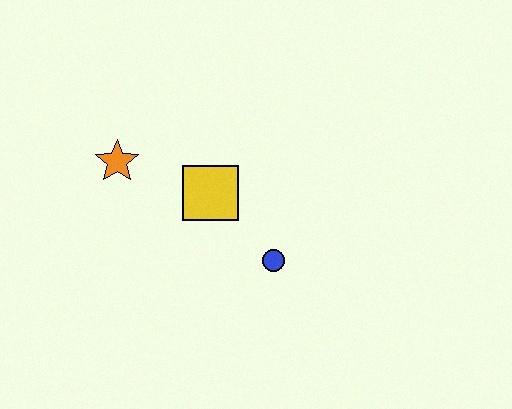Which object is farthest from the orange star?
The blue circle is farthest from the orange star.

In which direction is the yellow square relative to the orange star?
The yellow square is to the right of the orange star.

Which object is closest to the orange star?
The yellow square is closest to the orange star.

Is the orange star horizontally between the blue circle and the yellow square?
No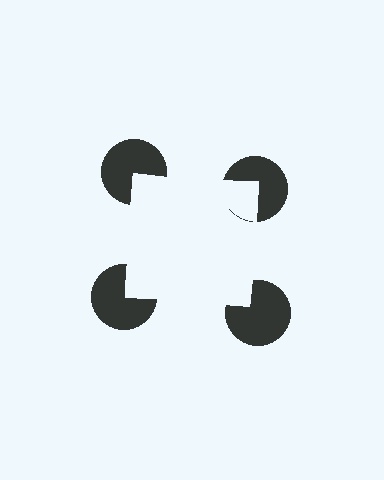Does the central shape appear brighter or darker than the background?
It typically appears slightly brighter than the background, even though no actual brightness change is drawn.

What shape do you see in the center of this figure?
An illusory square — its edges are inferred from the aligned wedge cuts in the pac-man discs, not physically drawn.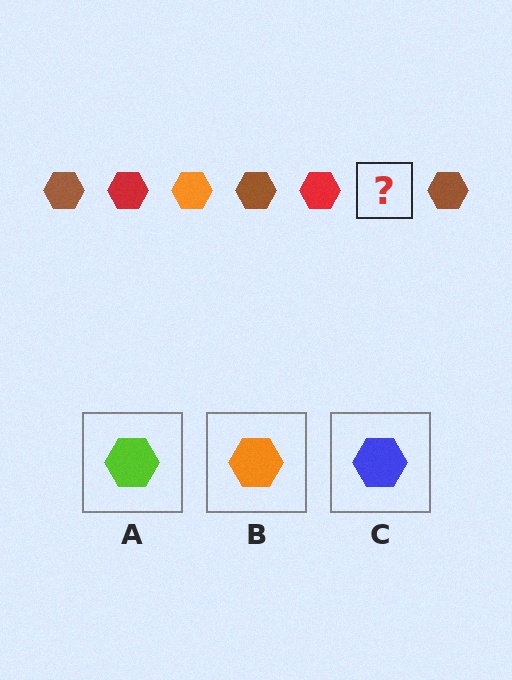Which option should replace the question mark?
Option B.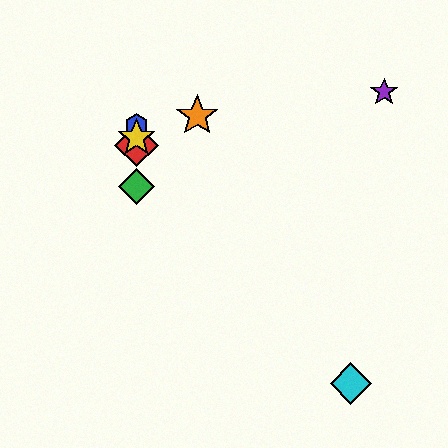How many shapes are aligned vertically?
4 shapes (the red diamond, the blue hexagon, the green diamond, the yellow star) are aligned vertically.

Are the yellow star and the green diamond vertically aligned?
Yes, both are at x≈136.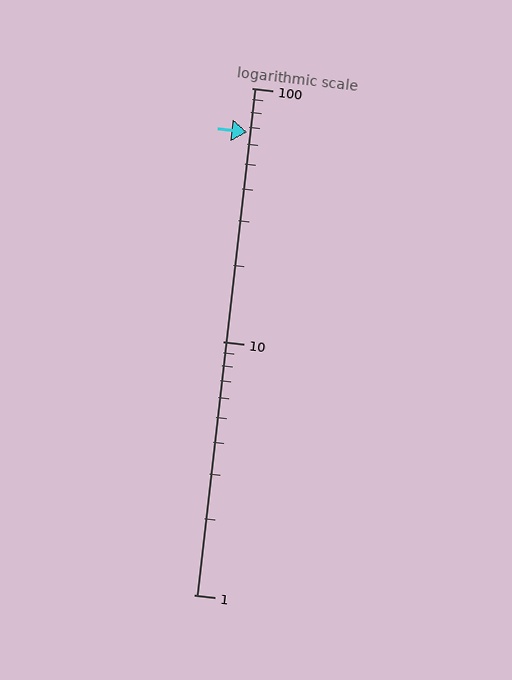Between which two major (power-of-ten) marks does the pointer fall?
The pointer is between 10 and 100.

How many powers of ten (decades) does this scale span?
The scale spans 2 decades, from 1 to 100.